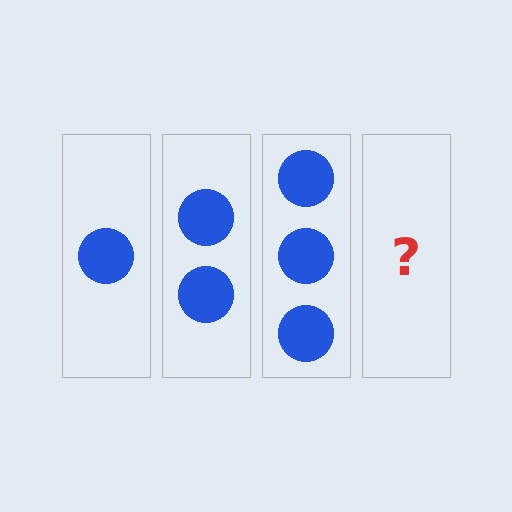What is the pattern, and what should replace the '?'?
The pattern is that each step adds one more circle. The '?' should be 4 circles.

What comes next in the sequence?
The next element should be 4 circles.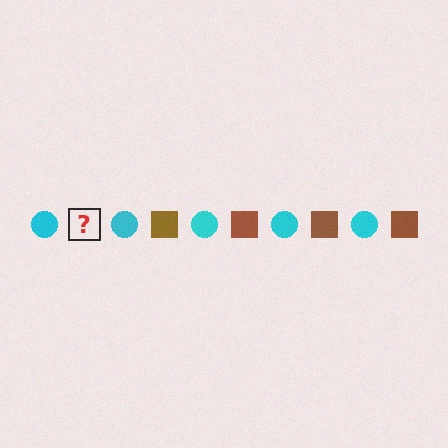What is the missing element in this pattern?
The missing element is a brown square.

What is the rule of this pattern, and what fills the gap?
The rule is that the pattern alternates between cyan circle and brown square. The gap should be filled with a brown square.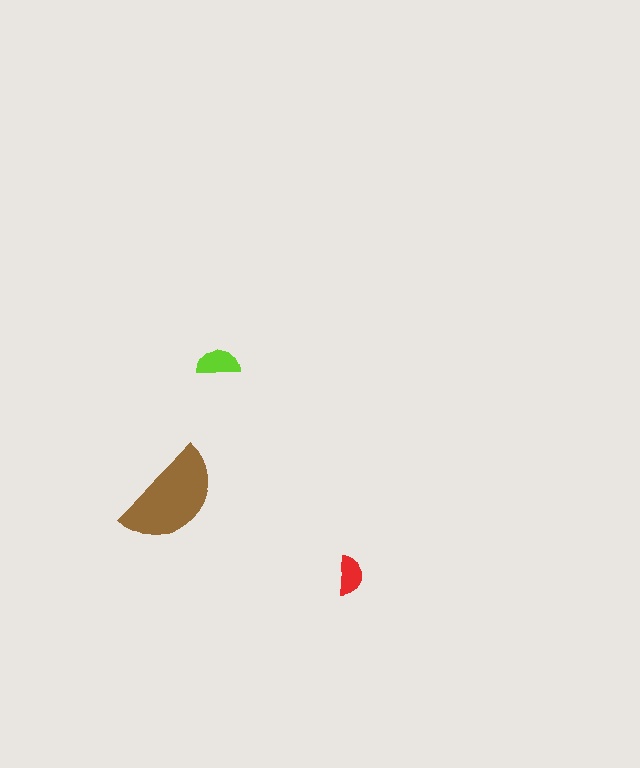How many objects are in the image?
There are 3 objects in the image.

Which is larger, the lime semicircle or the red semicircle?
The lime one.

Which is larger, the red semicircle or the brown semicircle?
The brown one.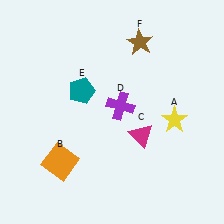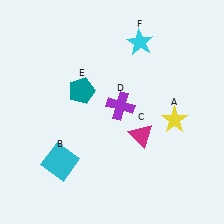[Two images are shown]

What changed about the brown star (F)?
In Image 1, F is brown. In Image 2, it changed to cyan.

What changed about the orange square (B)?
In Image 1, B is orange. In Image 2, it changed to cyan.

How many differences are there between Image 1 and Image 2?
There are 2 differences between the two images.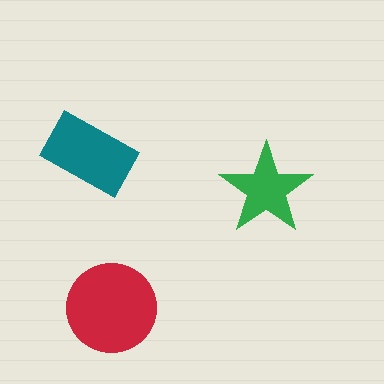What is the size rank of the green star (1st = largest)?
3rd.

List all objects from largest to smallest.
The red circle, the teal rectangle, the green star.